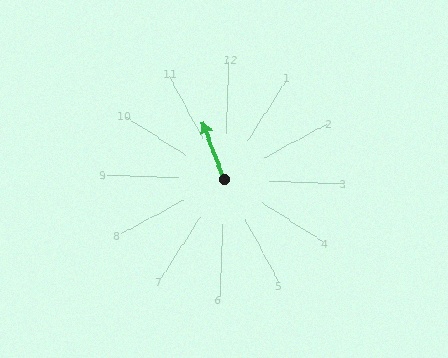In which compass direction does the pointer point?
Northwest.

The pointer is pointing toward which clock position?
Roughly 11 o'clock.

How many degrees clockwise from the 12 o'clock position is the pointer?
Approximately 337 degrees.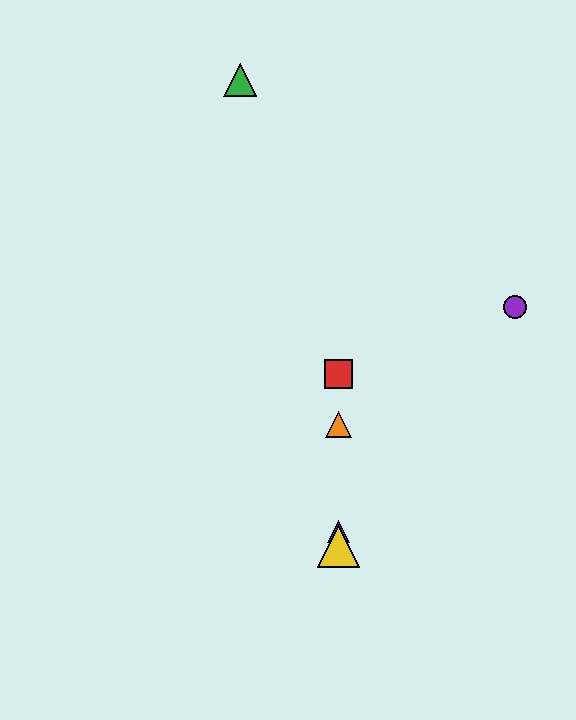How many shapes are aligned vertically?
4 shapes (the red square, the blue triangle, the yellow triangle, the orange triangle) are aligned vertically.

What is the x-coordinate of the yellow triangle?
The yellow triangle is at x≈338.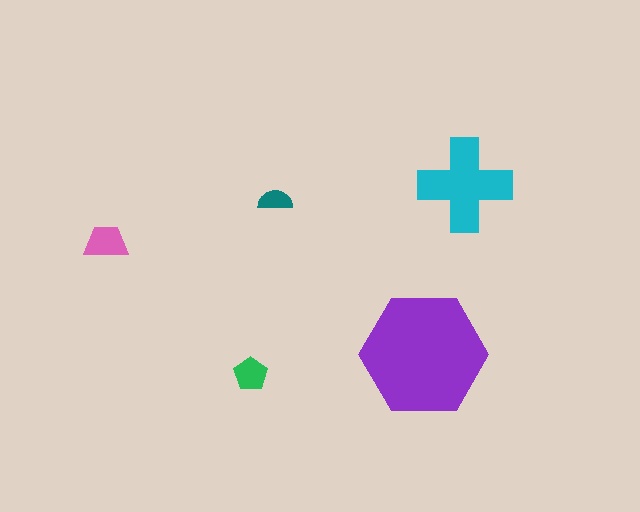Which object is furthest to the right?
The cyan cross is rightmost.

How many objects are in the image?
There are 5 objects in the image.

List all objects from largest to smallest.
The purple hexagon, the cyan cross, the pink trapezoid, the green pentagon, the teal semicircle.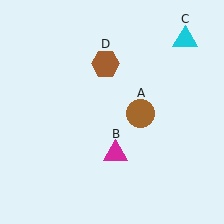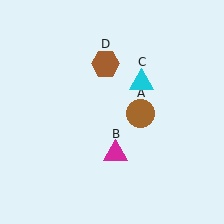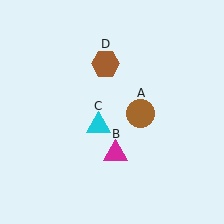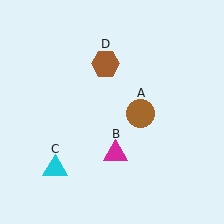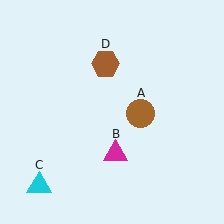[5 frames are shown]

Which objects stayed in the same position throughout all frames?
Brown circle (object A) and magenta triangle (object B) and brown hexagon (object D) remained stationary.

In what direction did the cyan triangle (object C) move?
The cyan triangle (object C) moved down and to the left.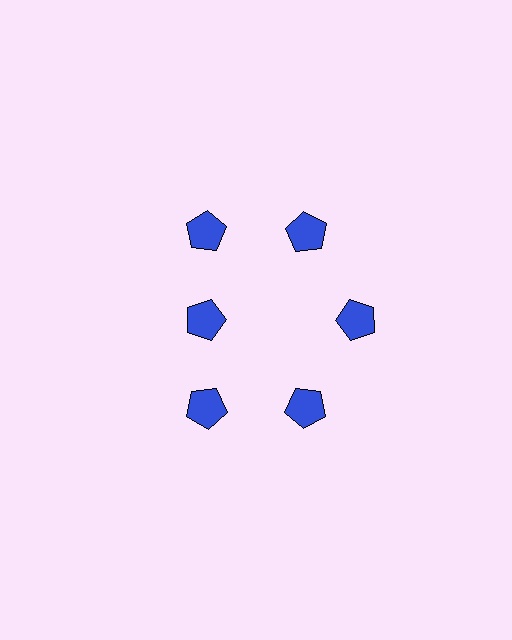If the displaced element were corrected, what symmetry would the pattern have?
It would have 6-fold rotational symmetry — the pattern would map onto itself every 60 degrees.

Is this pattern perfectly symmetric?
No. The 6 blue pentagons are arranged in a ring, but one element near the 9 o'clock position is pulled inward toward the center, breaking the 6-fold rotational symmetry.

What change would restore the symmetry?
The symmetry would be restored by moving it outward, back onto the ring so that all 6 pentagons sit at equal angles and equal distance from the center.